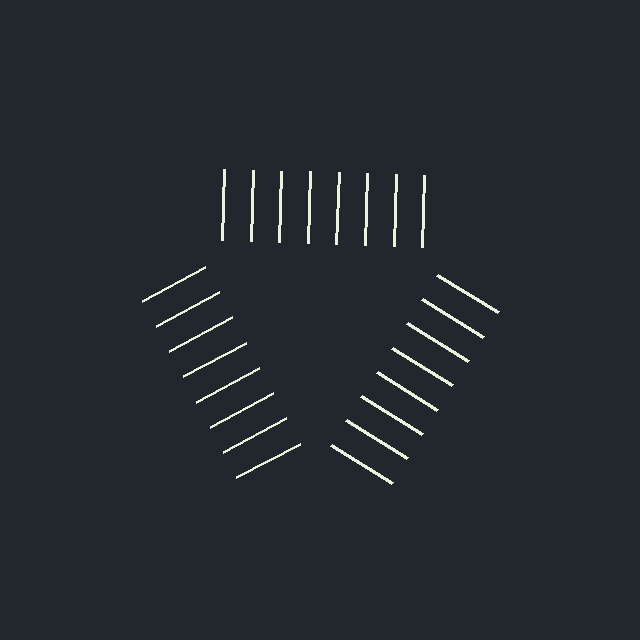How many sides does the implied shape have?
3 sides — the line-ends trace a triangle.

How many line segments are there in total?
24 — 8 along each of the 3 edges.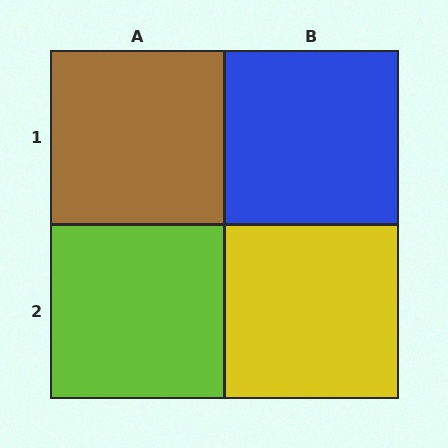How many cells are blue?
1 cell is blue.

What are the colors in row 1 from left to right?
Brown, blue.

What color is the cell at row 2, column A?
Lime.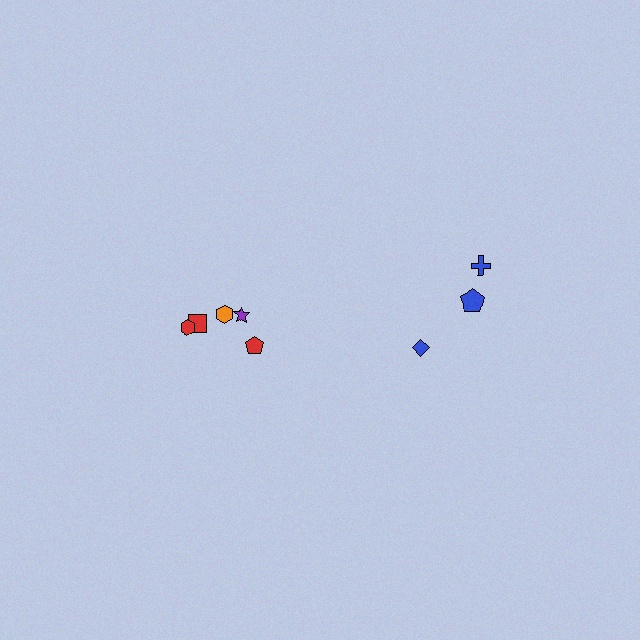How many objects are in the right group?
There are 3 objects.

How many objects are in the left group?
There are 5 objects.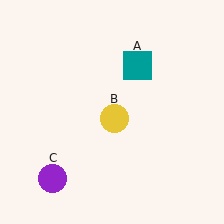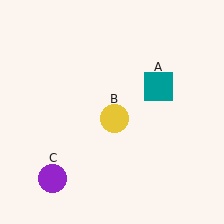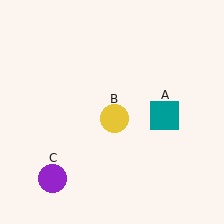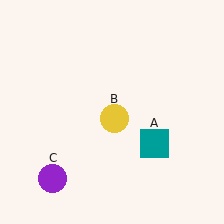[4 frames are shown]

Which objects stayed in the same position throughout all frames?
Yellow circle (object B) and purple circle (object C) remained stationary.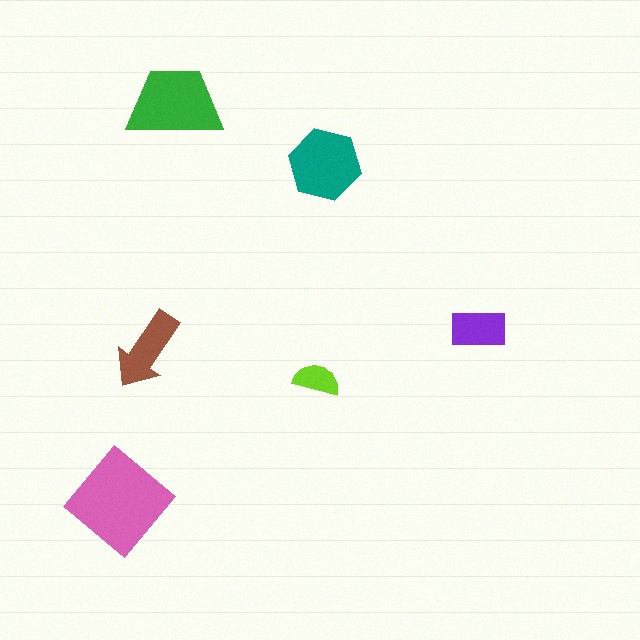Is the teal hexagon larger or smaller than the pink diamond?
Smaller.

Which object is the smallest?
The lime semicircle.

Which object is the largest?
The pink diamond.